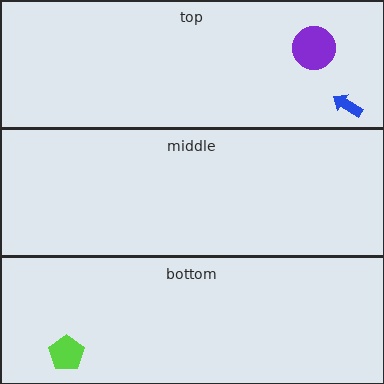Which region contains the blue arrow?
The top region.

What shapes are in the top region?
The blue arrow, the purple circle.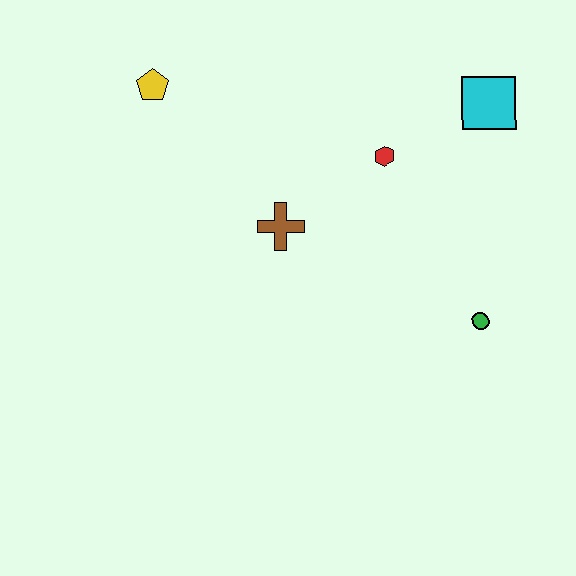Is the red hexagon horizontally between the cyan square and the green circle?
No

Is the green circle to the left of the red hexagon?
No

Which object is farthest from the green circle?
The yellow pentagon is farthest from the green circle.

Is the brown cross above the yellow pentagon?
No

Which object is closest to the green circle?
The red hexagon is closest to the green circle.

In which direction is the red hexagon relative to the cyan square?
The red hexagon is to the left of the cyan square.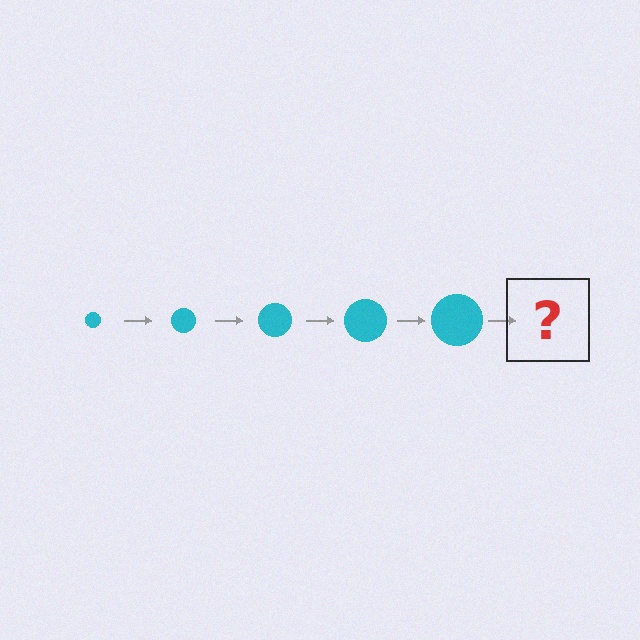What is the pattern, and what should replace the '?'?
The pattern is that the circle gets progressively larger each step. The '?' should be a cyan circle, larger than the previous one.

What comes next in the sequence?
The next element should be a cyan circle, larger than the previous one.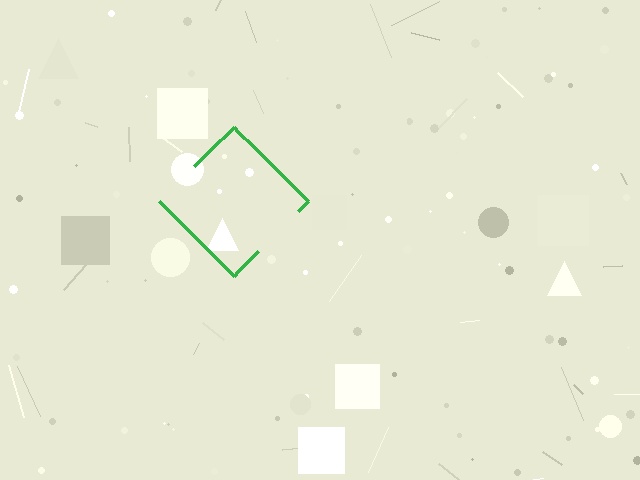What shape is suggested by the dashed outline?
The dashed outline suggests a diamond.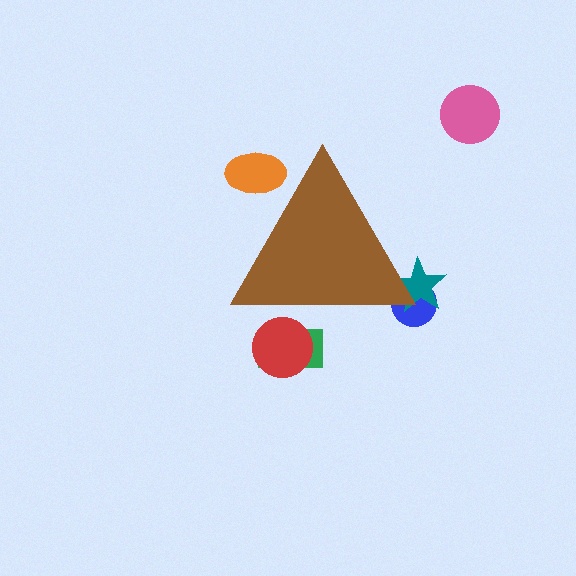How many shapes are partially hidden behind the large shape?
5 shapes are partially hidden.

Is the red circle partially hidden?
Yes, the red circle is partially hidden behind the brown triangle.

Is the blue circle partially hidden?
Yes, the blue circle is partially hidden behind the brown triangle.